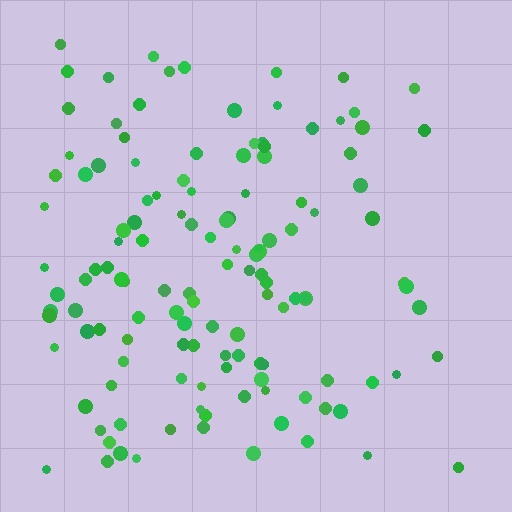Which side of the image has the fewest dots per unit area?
The right.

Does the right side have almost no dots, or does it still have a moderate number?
Still a moderate number, just noticeably fewer than the left.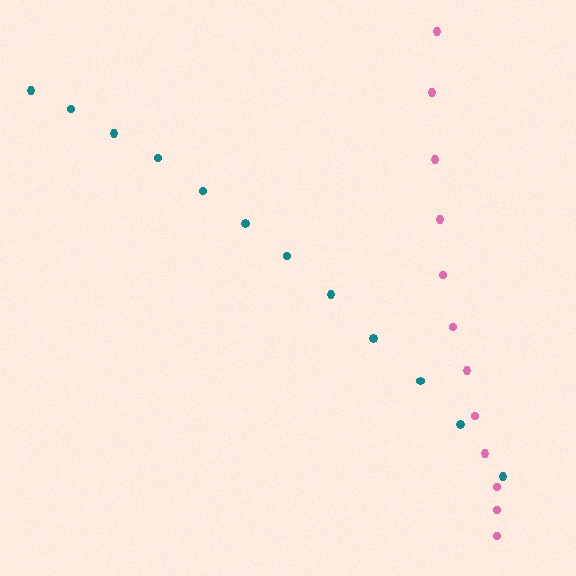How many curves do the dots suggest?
There are 2 distinct paths.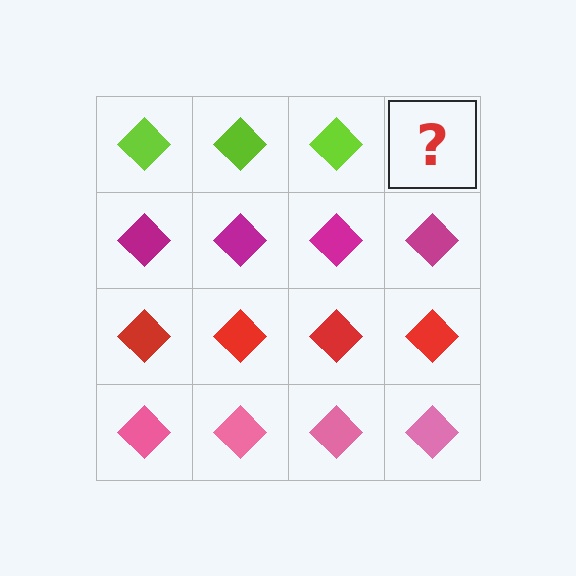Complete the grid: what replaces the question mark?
The question mark should be replaced with a lime diamond.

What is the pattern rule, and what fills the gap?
The rule is that each row has a consistent color. The gap should be filled with a lime diamond.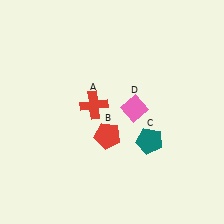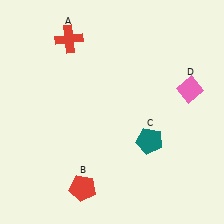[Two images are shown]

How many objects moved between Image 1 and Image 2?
3 objects moved between the two images.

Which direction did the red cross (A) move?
The red cross (A) moved up.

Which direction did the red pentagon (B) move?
The red pentagon (B) moved down.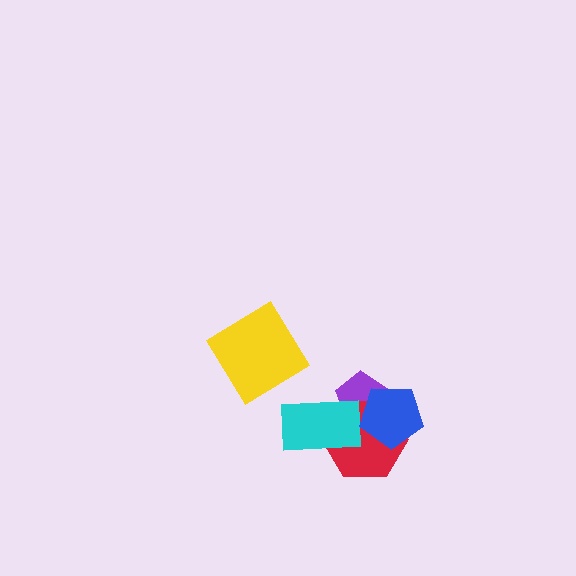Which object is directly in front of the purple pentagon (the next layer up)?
The red hexagon is directly in front of the purple pentagon.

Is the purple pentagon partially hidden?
Yes, it is partially covered by another shape.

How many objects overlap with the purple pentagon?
3 objects overlap with the purple pentagon.